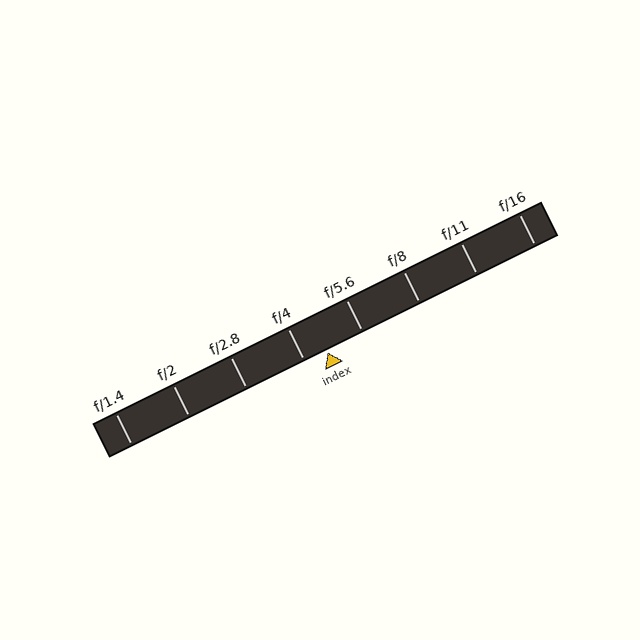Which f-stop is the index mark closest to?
The index mark is closest to f/4.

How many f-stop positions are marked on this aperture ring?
There are 8 f-stop positions marked.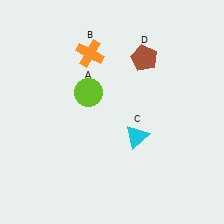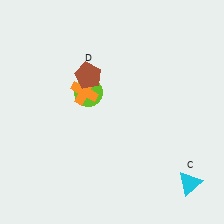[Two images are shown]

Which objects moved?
The objects that moved are: the orange cross (B), the cyan triangle (C), the brown pentagon (D).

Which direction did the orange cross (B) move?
The orange cross (B) moved down.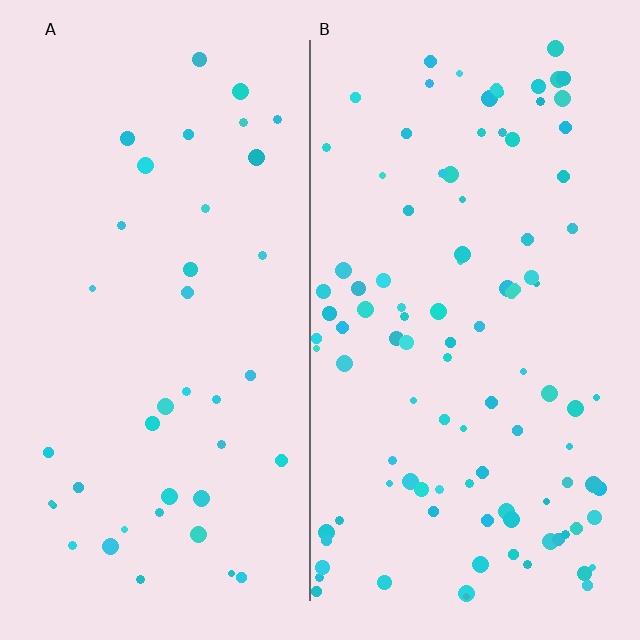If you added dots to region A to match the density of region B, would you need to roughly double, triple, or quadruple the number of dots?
Approximately triple.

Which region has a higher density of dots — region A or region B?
B (the right).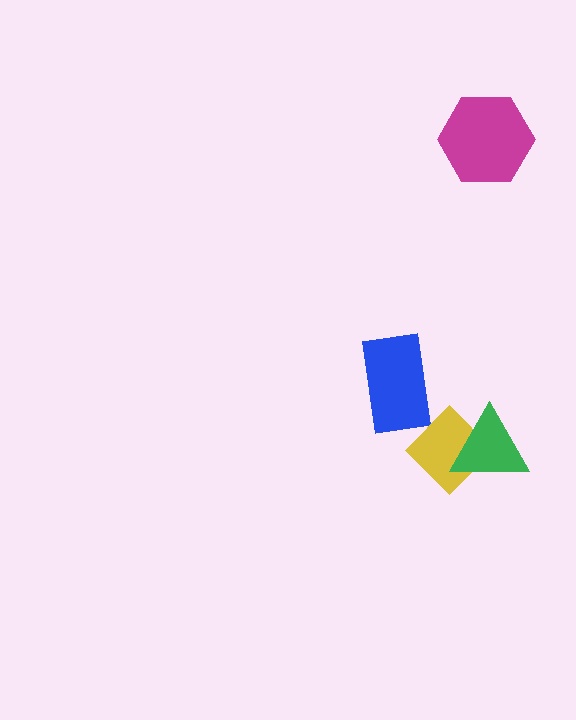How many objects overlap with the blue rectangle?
0 objects overlap with the blue rectangle.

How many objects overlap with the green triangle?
1 object overlaps with the green triangle.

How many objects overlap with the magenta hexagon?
0 objects overlap with the magenta hexagon.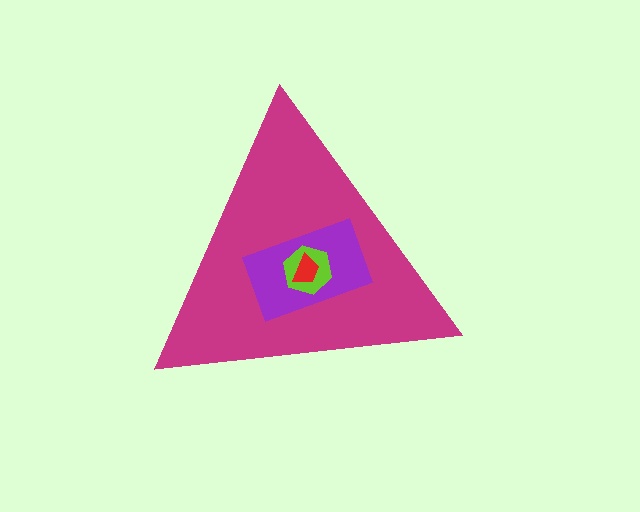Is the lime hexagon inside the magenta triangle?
Yes.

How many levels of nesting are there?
4.